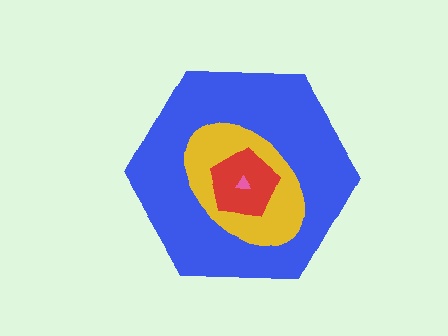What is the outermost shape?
The blue hexagon.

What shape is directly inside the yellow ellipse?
The red pentagon.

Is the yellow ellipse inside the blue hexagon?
Yes.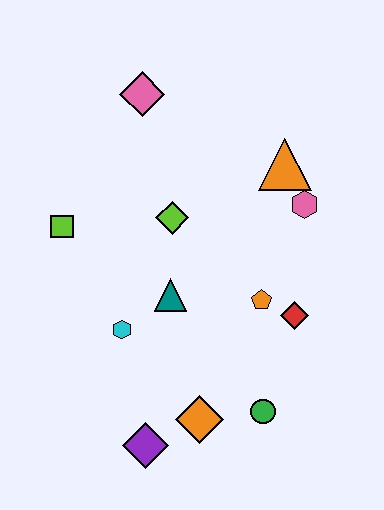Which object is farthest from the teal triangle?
The pink diamond is farthest from the teal triangle.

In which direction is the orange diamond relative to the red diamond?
The orange diamond is below the red diamond.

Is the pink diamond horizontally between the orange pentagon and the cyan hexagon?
Yes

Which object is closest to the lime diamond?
The teal triangle is closest to the lime diamond.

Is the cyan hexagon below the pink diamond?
Yes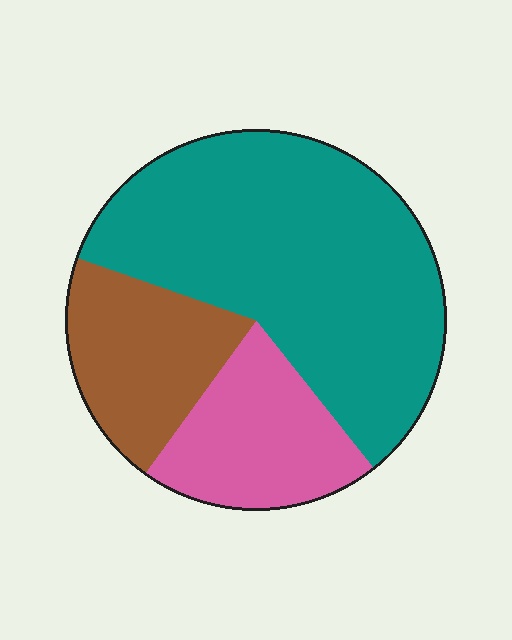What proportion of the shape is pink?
Pink covers roughly 20% of the shape.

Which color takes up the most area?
Teal, at roughly 60%.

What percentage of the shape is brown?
Brown takes up about one fifth (1/5) of the shape.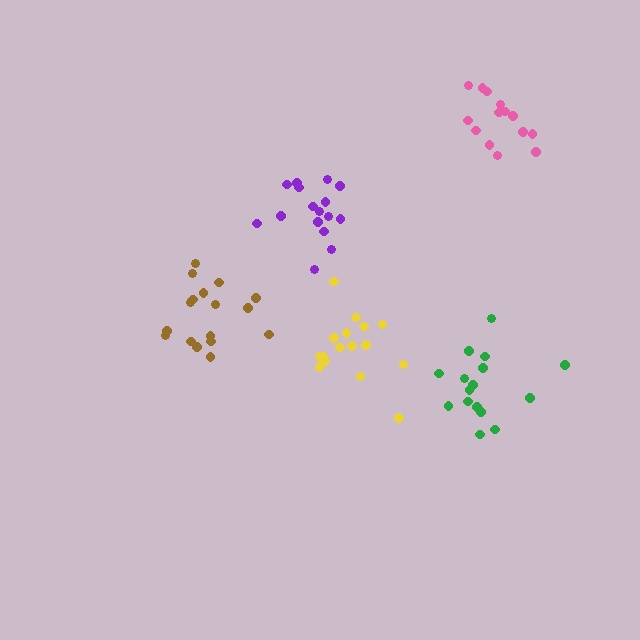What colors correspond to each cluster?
The clusters are colored: brown, yellow, purple, green, pink.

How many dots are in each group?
Group 1: 17 dots, Group 2: 16 dots, Group 3: 16 dots, Group 4: 16 dots, Group 5: 14 dots (79 total).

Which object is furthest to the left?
The brown cluster is leftmost.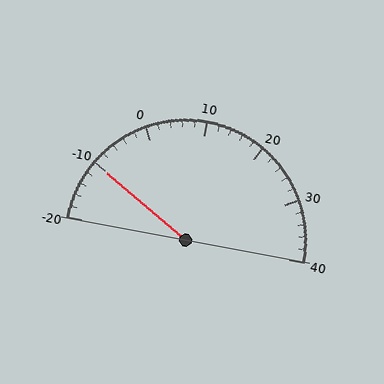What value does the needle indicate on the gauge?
The needle indicates approximately -10.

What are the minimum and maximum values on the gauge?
The gauge ranges from -20 to 40.